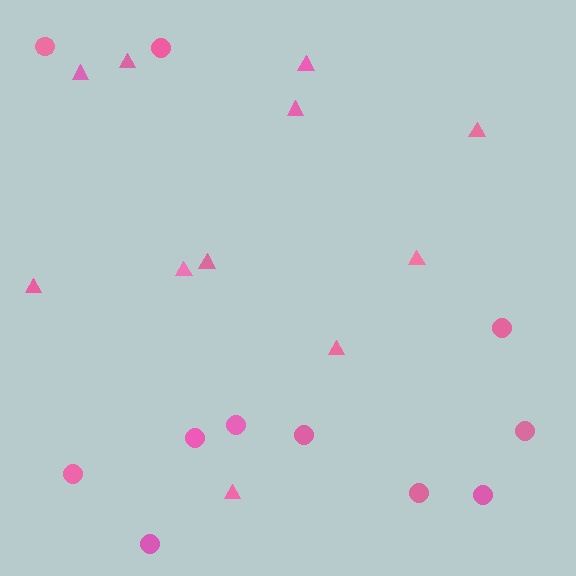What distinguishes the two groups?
There are 2 groups: one group of circles (11) and one group of triangles (11).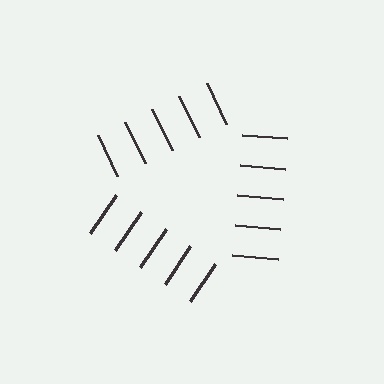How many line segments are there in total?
15 — 5 along each of the 3 edges.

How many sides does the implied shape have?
3 sides — the line-ends trace a triangle.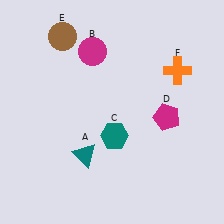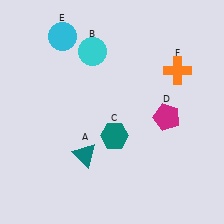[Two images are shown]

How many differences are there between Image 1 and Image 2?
There are 2 differences between the two images.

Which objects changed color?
B changed from magenta to cyan. E changed from brown to cyan.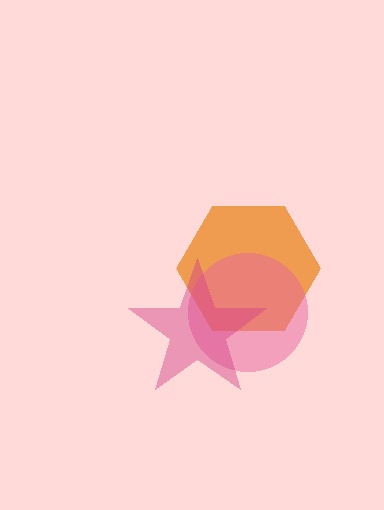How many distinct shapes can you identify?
There are 3 distinct shapes: an orange hexagon, a pink circle, a magenta star.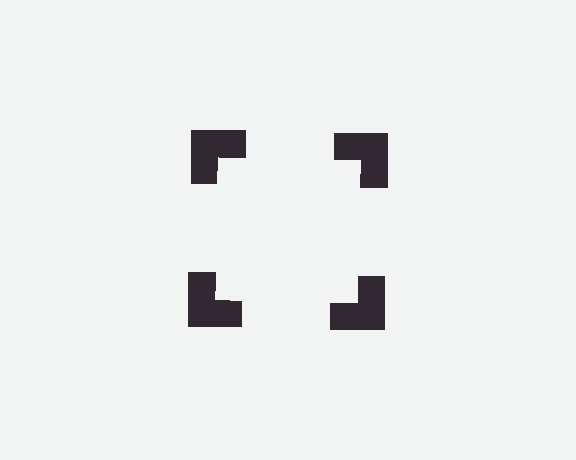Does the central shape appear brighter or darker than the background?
It typically appears slightly brighter than the background, even though no actual brightness change is drawn.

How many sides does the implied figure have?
4 sides.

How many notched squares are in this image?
There are 4 — one at each vertex of the illusory square.